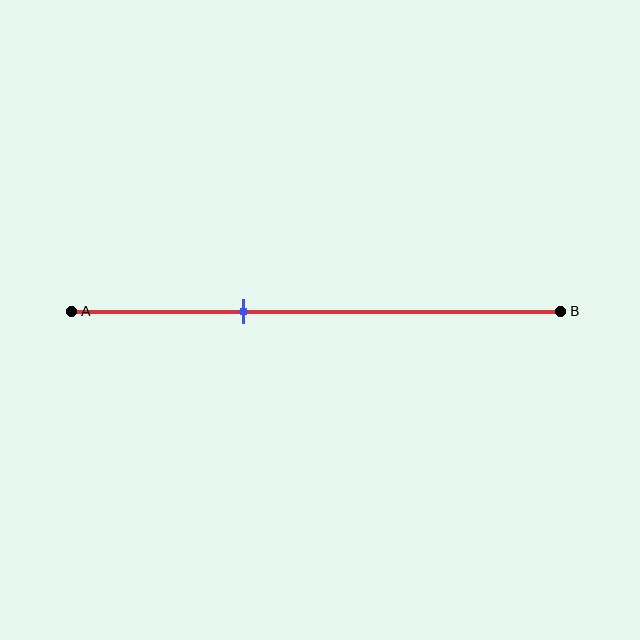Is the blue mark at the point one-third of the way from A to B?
Yes, the mark is approximately at the one-third point.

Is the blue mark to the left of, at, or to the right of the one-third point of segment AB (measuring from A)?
The blue mark is approximately at the one-third point of segment AB.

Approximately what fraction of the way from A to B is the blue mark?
The blue mark is approximately 35% of the way from A to B.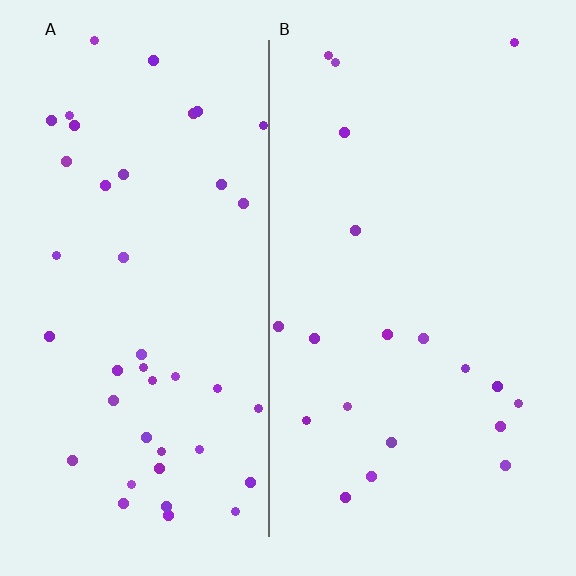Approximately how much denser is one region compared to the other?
Approximately 2.2× — region A over region B.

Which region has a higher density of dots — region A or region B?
A (the left).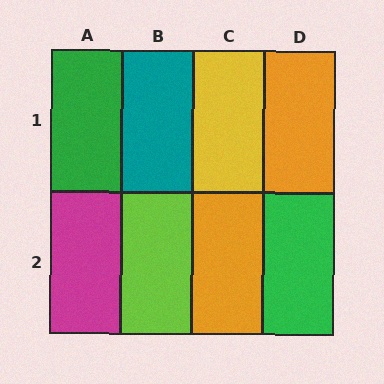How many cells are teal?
1 cell is teal.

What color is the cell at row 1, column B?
Teal.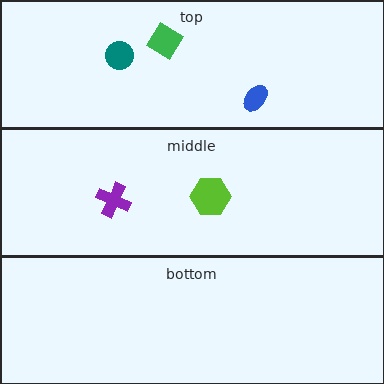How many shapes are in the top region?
3.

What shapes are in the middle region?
The lime hexagon, the purple cross.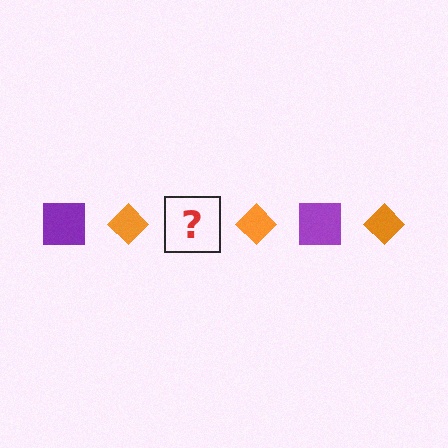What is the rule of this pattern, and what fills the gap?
The rule is that the pattern alternates between purple square and orange diamond. The gap should be filled with a purple square.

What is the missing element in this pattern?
The missing element is a purple square.